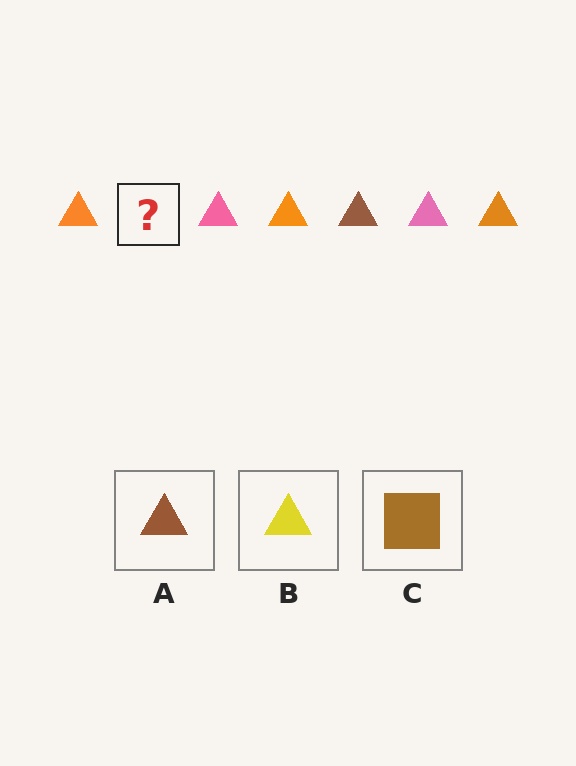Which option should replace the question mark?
Option A.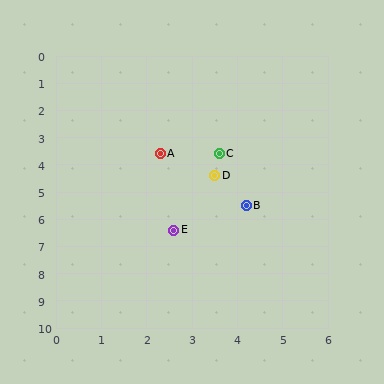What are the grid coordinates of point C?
Point C is at approximately (3.6, 3.6).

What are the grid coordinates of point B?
Point B is at approximately (4.2, 5.5).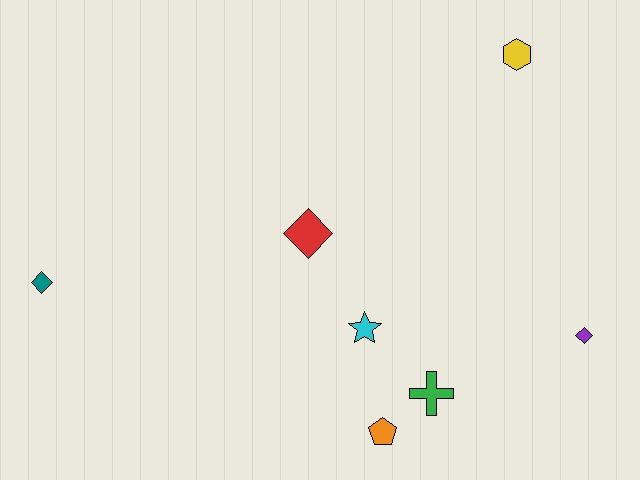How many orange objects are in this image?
There is 1 orange object.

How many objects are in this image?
There are 7 objects.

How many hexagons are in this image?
There is 1 hexagon.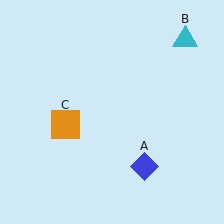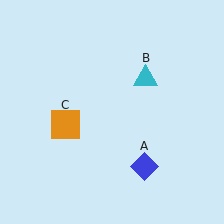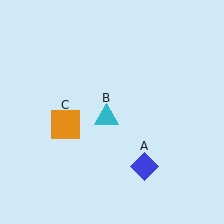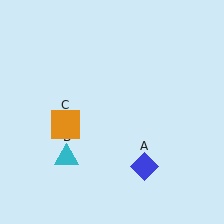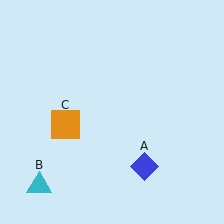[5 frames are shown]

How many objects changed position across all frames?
1 object changed position: cyan triangle (object B).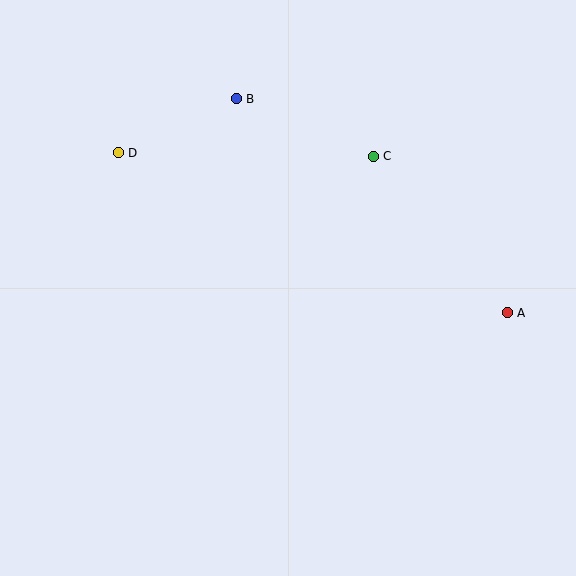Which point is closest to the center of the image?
Point C at (373, 156) is closest to the center.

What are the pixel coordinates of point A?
Point A is at (507, 313).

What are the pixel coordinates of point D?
Point D is at (118, 153).